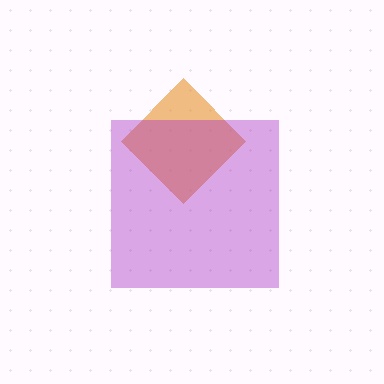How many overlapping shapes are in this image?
There are 2 overlapping shapes in the image.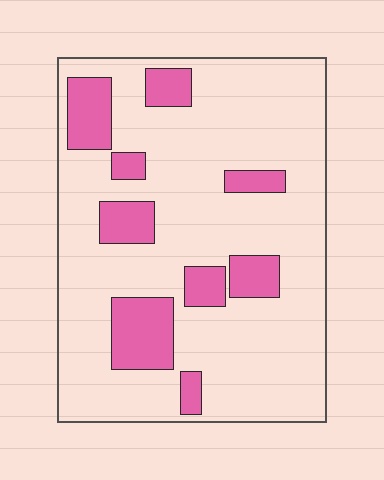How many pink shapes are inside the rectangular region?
9.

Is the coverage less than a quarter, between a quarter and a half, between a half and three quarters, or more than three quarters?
Less than a quarter.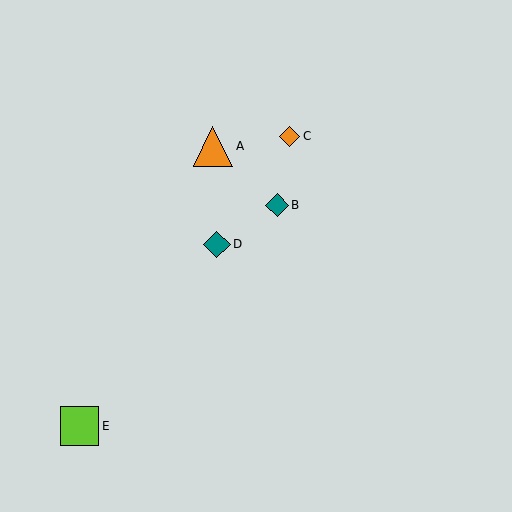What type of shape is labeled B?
Shape B is a teal diamond.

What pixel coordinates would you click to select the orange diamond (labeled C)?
Click at (290, 136) to select the orange diamond C.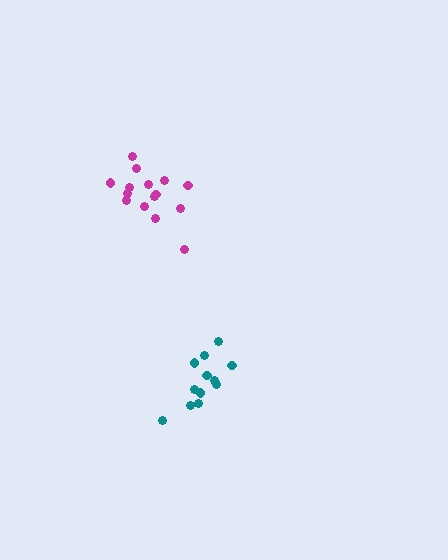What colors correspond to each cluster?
The clusters are colored: magenta, teal.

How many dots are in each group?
Group 1: 15 dots, Group 2: 12 dots (27 total).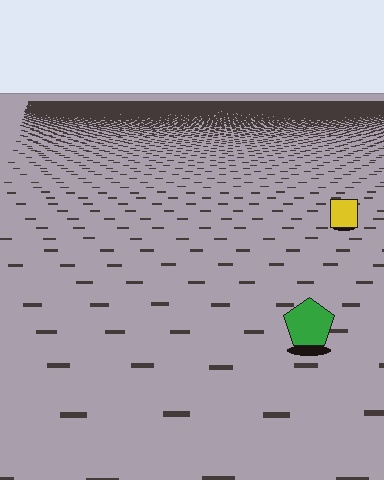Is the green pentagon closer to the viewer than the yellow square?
Yes. The green pentagon is closer — you can tell from the texture gradient: the ground texture is coarser near it.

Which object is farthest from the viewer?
The yellow square is farthest from the viewer. It appears smaller and the ground texture around it is denser.